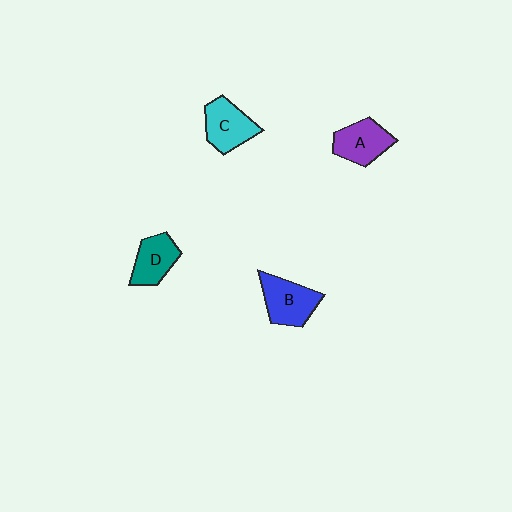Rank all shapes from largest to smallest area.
From largest to smallest: B (blue), C (cyan), A (purple), D (teal).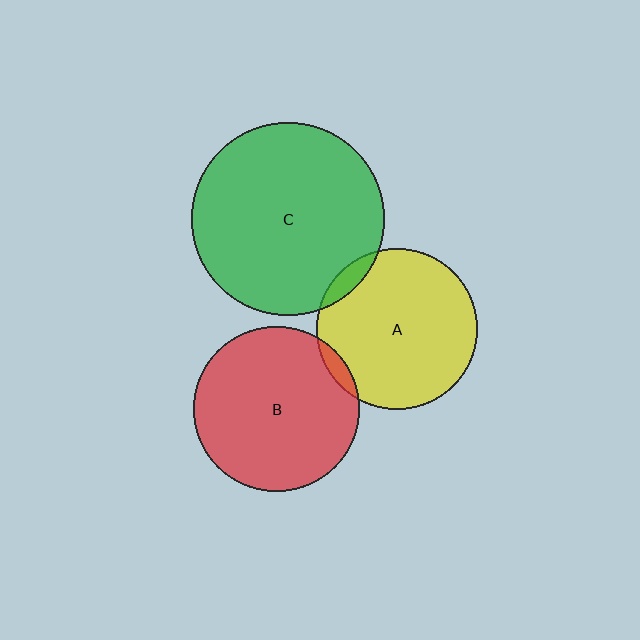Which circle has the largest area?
Circle C (green).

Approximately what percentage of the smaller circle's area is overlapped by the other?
Approximately 5%.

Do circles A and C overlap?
Yes.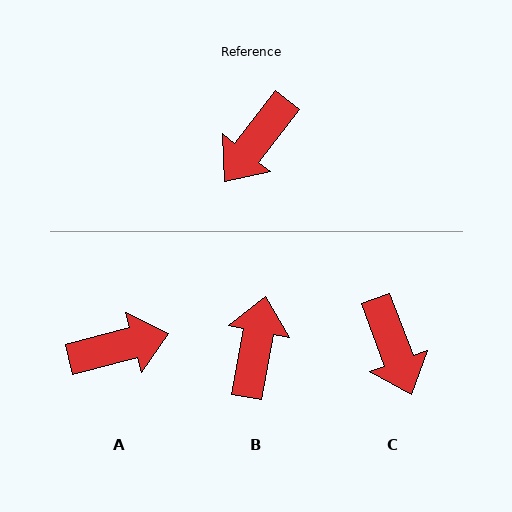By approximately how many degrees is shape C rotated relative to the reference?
Approximately 58 degrees counter-clockwise.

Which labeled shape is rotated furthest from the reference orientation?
B, about 152 degrees away.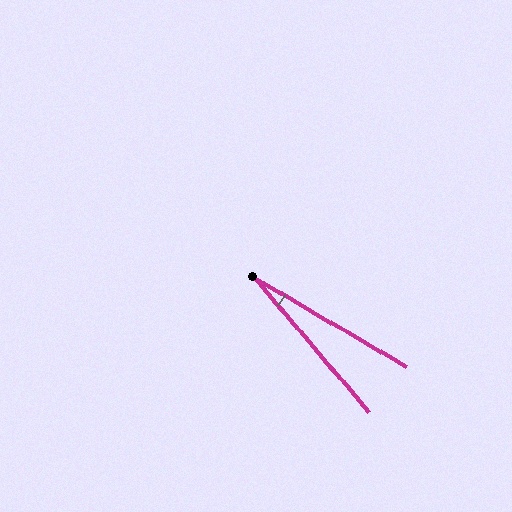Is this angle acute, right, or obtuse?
It is acute.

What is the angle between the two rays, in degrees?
Approximately 19 degrees.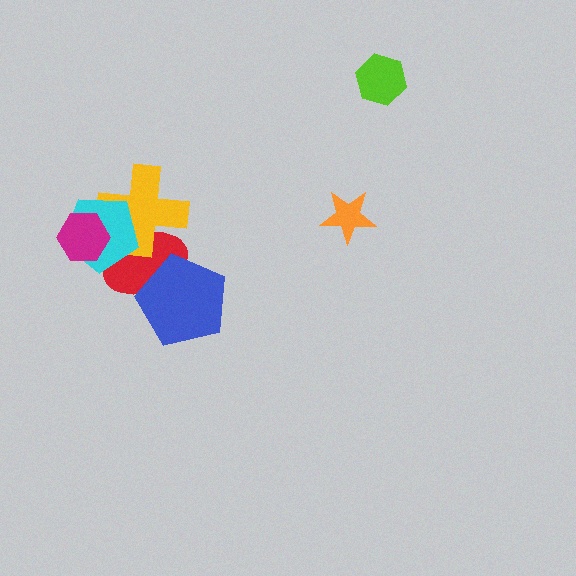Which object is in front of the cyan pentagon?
The magenta hexagon is in front of the cyan pentagon.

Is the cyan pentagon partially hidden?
Yes, it is partially covered by another shape.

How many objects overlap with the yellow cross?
3 objects overlap with the yellow cross.